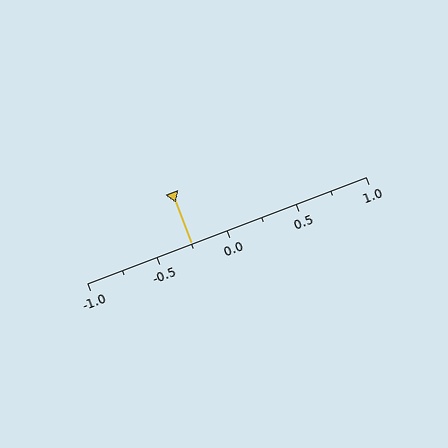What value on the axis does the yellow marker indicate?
The marker indicates approximately -0.25.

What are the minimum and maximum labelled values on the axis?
The axis runs from -1.0 to 1.0.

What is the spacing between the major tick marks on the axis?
The major ticks are spaced 0.5 apart.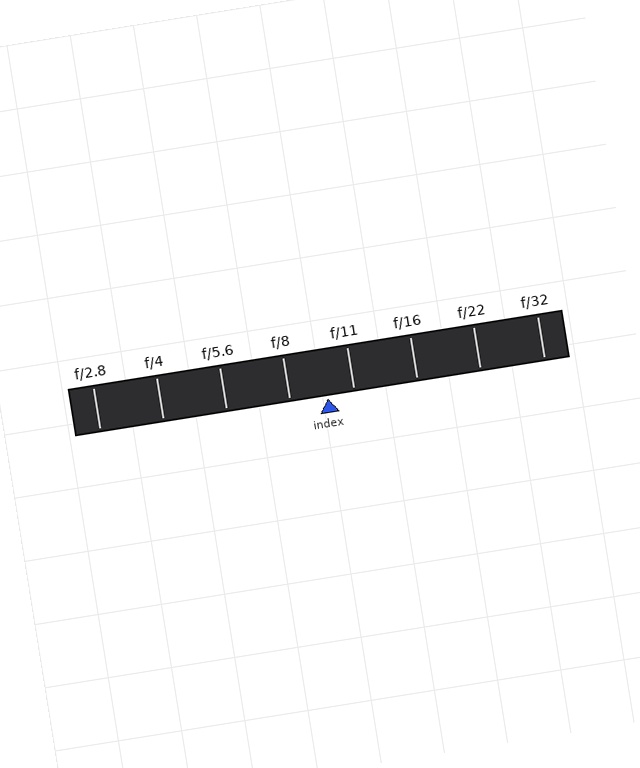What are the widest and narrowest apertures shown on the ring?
The widest aperture shown is f/2.8 and the narrowest is f/32.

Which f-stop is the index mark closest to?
The index mark is closest to f/11.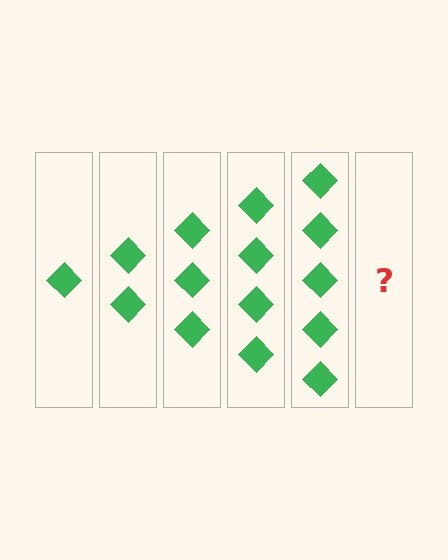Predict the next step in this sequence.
The next step is 6 diamonds.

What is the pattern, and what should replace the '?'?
The pattern is that each step adds one more diamond. The '?' should be 6 diamonds.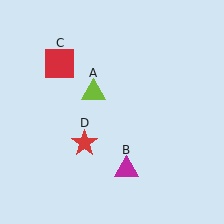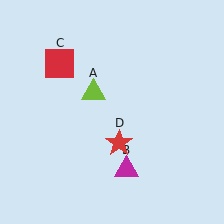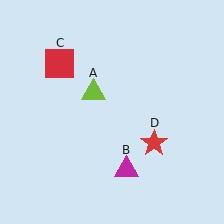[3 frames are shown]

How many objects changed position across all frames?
1 object changed position: red star (object D).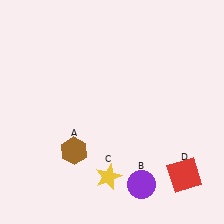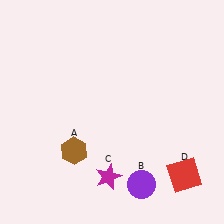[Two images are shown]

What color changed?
The star (C) changed from yellow in Image 1 to magenta in Image 2.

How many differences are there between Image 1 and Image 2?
There is 1 difference between the two images.